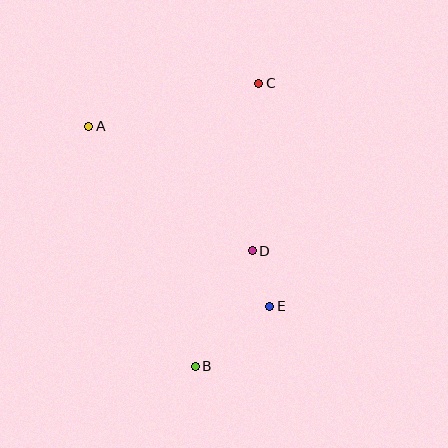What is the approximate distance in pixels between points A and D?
The distance between A and D is approximately 205 pixels.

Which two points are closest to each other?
Points D and E are closest to each other.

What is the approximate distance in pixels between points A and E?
The distance between A and E is approximately 255 pixels.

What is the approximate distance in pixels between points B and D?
The distance between B and D is approximately 129 pixels.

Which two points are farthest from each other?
Points B and C are farthest from each other.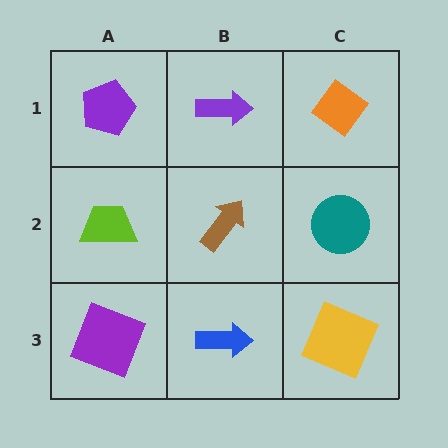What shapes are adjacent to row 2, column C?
An orange diamond (row 1, column C), a yellow square (row 3, column C), a brown arrow (row 2, column B).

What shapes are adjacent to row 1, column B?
A brown arrow (row 2, column B), a purple pentagon (row 1, column A), an orange diamond (row 1, column C).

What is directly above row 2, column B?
A purple arrow.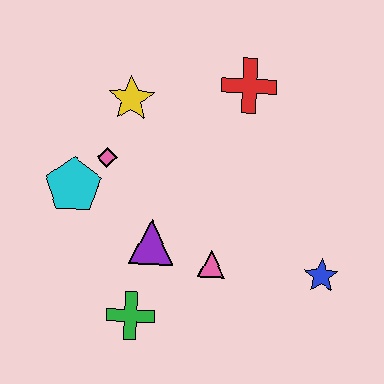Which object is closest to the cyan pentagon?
The pink diamond is closest to the cyan pentagon.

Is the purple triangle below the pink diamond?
Yes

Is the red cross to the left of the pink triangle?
No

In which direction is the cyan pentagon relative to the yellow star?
The cyan pentagon is below the yellow star.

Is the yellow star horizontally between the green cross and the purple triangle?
No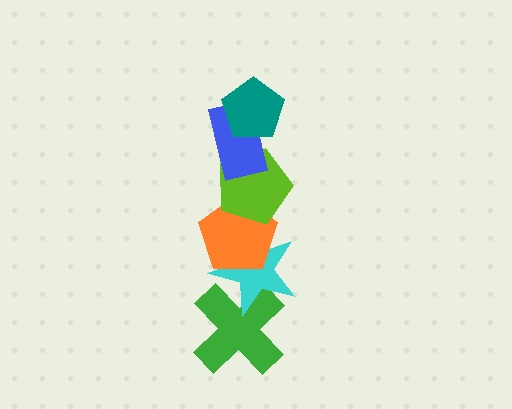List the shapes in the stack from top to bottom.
From top to bottom: the teal pentagon, the blue rectangle, the lime pentagon, the orange pentagon, the cyan star, the green cross.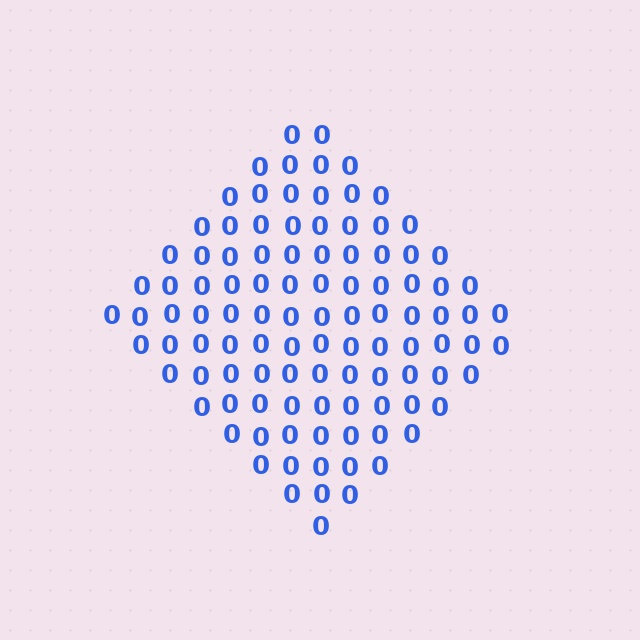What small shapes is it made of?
It is made of small digit 0's.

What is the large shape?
The large shape is a diamond.